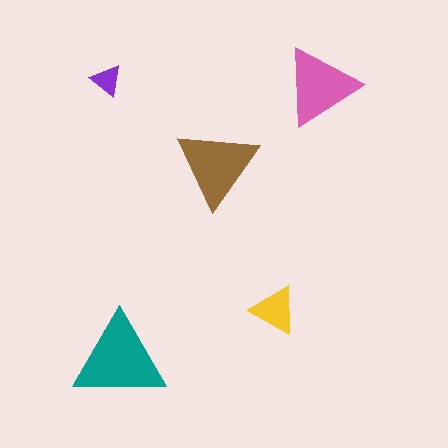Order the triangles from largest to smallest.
the teal one, the brown one, the pink one, the yellow one, the purple one.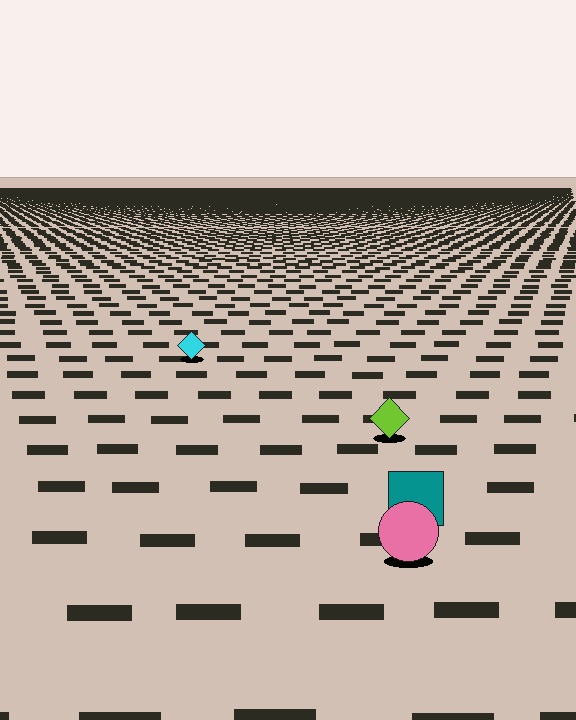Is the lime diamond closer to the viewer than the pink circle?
No. The pink circle is closer — you can tell from the texture gradient: the ground texture is coarser near it.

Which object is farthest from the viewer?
The cyan diamond is farthest from the viewer. It appears smaller and the ground texture around it is denser.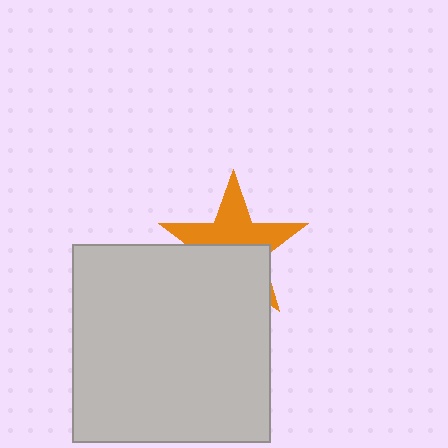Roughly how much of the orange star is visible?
About half of it is visible (roughly 50%).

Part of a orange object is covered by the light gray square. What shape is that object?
It is a star.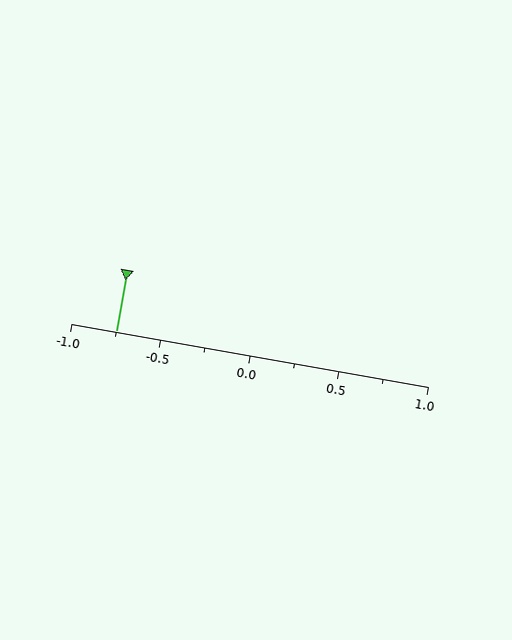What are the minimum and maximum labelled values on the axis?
The axis runs from -1.0 to 1.0.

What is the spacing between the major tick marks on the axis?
The major ticks are spaced 0.5 apart.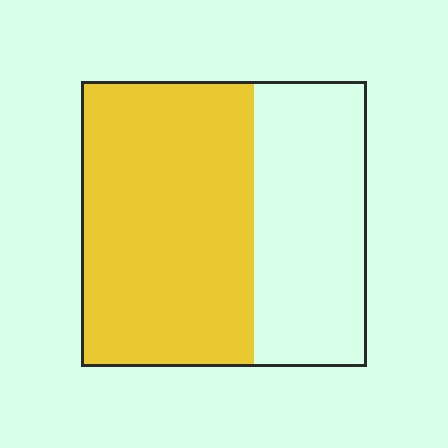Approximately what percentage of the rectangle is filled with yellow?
Approximately 60%.